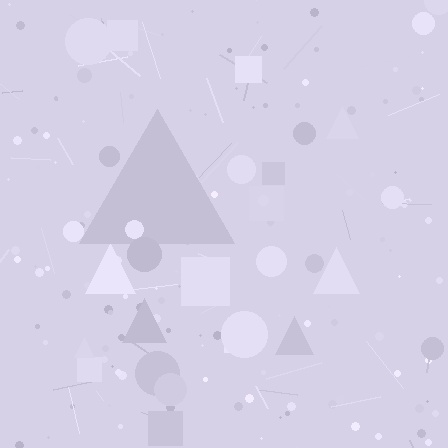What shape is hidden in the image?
A triangle is hidden in the image.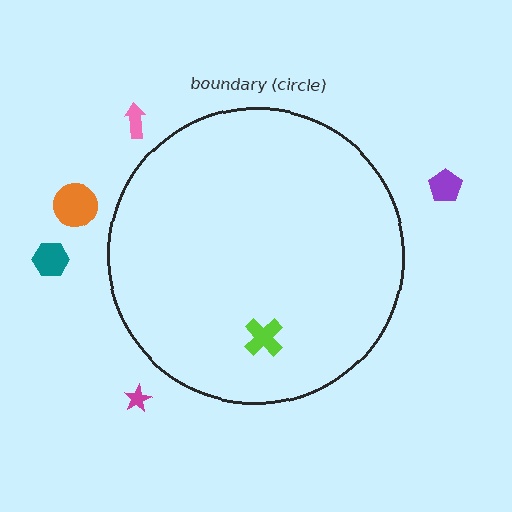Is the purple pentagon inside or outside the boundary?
Outside.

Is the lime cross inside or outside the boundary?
Inside.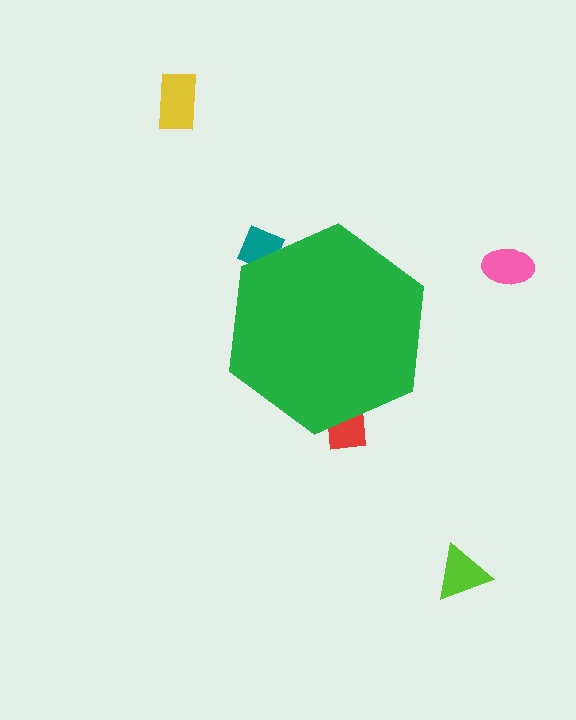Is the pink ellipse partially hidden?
No, the pink ellipse is fully visible.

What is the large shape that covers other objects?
A green hexagon.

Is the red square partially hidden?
Yes, the red square is partially hidden behind the green hexagon.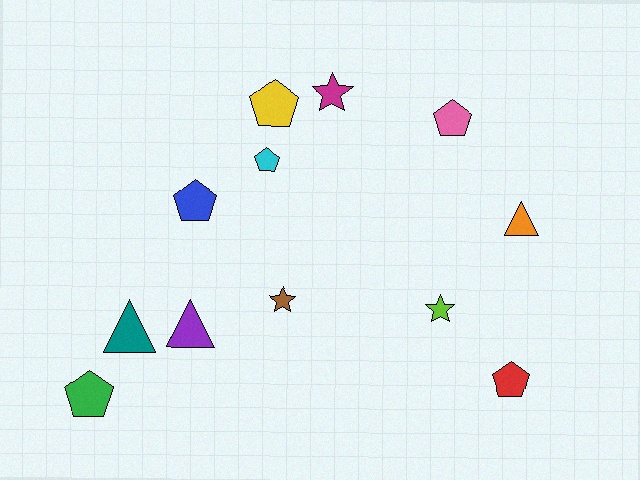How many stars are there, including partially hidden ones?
There are 3 stars.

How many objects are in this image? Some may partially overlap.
There are 12 objects.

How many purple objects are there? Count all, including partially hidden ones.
There is 1 purple object.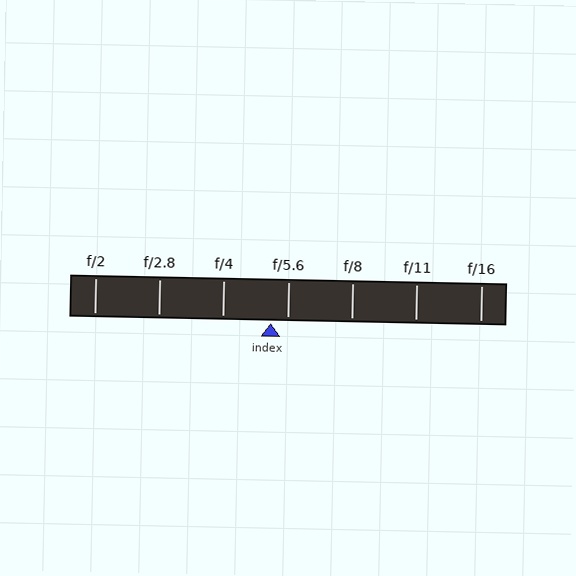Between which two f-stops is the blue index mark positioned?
The index mark is between f/4 and f/5.6.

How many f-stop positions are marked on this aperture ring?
There are 7 f-stop positions marked.